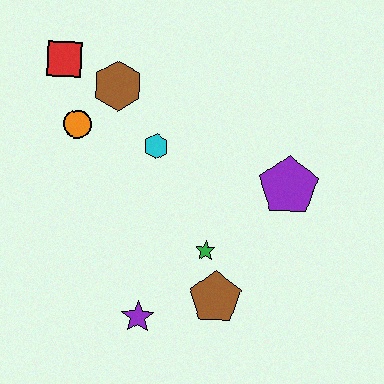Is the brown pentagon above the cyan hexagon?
No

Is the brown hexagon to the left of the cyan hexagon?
Yes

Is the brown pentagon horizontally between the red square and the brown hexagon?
No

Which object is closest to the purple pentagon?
The green star is closest to the purple pentagon.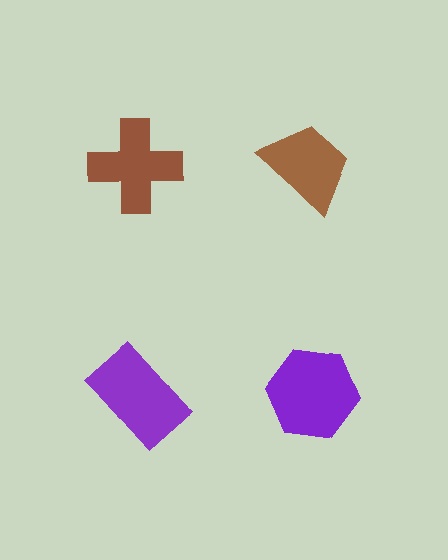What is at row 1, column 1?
A brown cross.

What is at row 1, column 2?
A brown trapezoid.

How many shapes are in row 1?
2 shapes.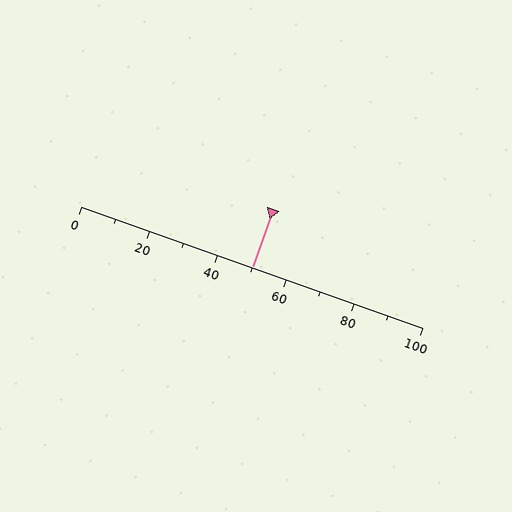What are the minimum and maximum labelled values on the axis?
The axis runs from 0 to 100.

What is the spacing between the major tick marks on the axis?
The major ticks are spaced 20 apart.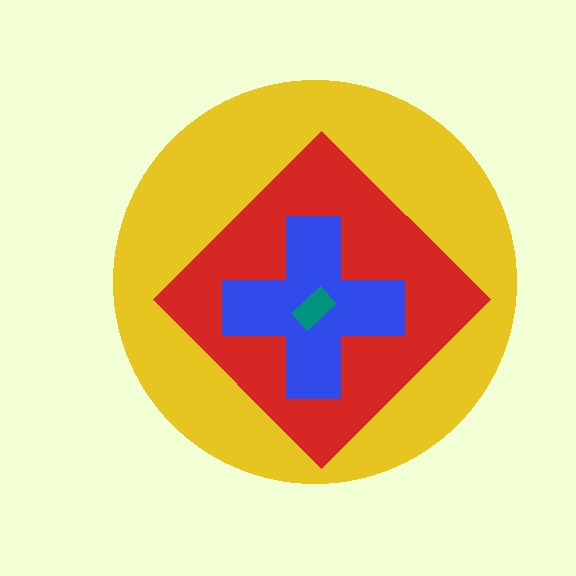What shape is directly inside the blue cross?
The teal rectangle.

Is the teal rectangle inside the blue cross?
Yes.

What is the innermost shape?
The teal rectangle.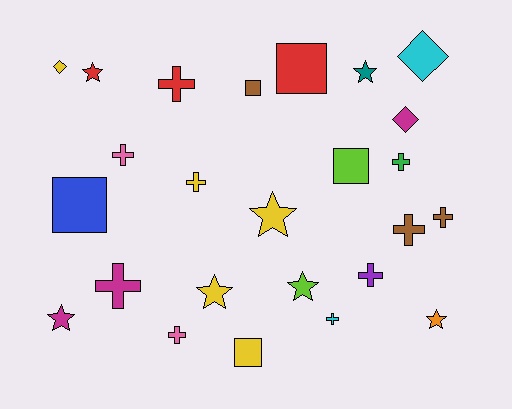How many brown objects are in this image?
There are 3 brown objects.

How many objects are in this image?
There are 25 objects.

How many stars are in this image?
There are 7 stars.